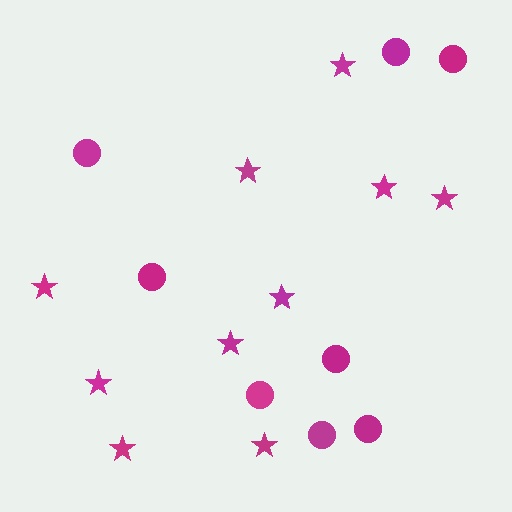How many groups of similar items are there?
There are 2 groups: one group of stars (10) and one group of circles (8).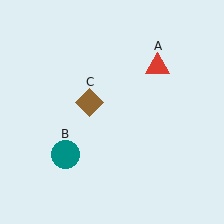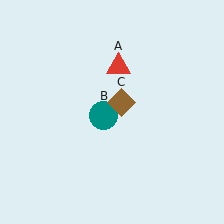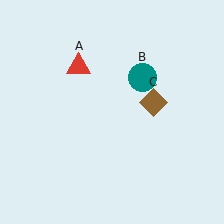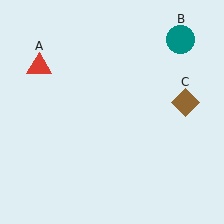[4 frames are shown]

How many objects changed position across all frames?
3 objects changed position: red triangle (object A), teal circle (object B), brown diamond (object C).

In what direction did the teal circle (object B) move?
The teal circle (object B) moved up and to the right.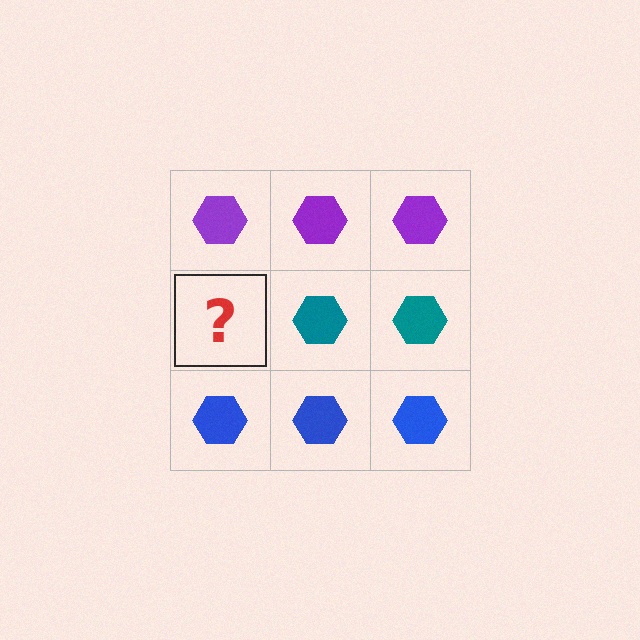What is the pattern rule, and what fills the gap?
The rule is that each row has a consistent color. The gap should be filled with a teal hexagon.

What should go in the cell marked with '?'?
The missing cell should contain a teal hexagon.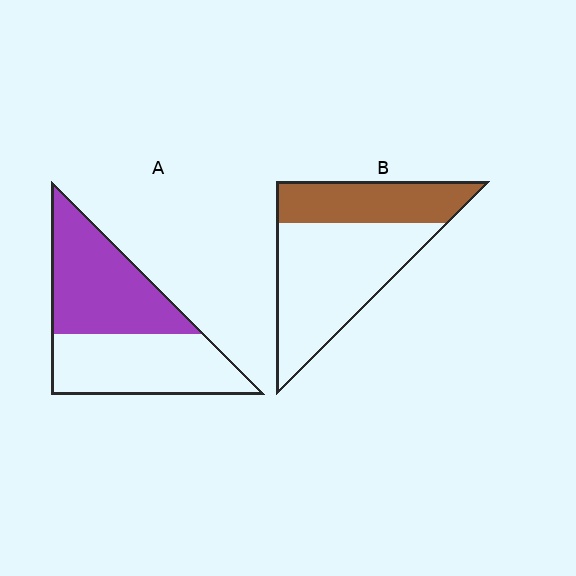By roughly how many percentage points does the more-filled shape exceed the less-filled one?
By roughly 15 percentage points (A over B).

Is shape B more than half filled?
No.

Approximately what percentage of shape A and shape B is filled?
A is approximately 50% and B is approximately 35%.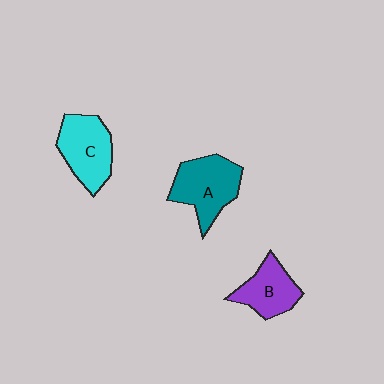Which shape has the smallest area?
Shape B (purple).